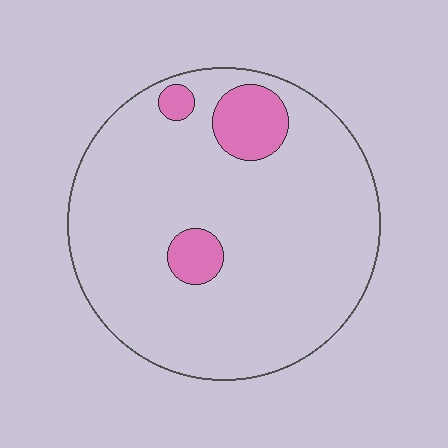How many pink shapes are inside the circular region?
3.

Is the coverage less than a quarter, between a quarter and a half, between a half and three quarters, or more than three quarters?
Less than a quarter.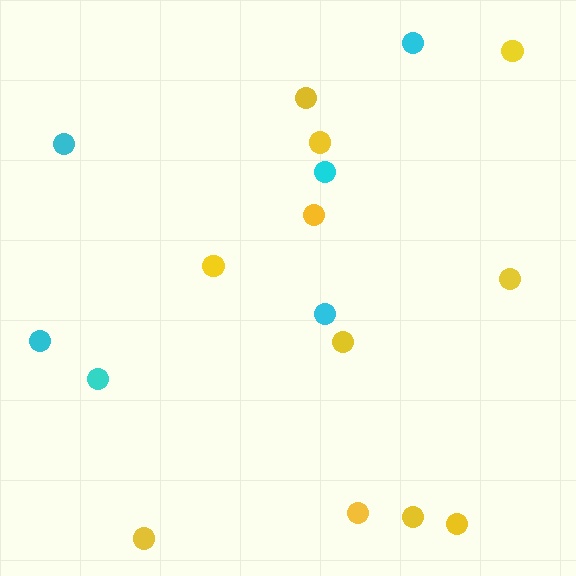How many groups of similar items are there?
There are 2 groups: one group of yellow circles (11) and one group of cyan circles (6).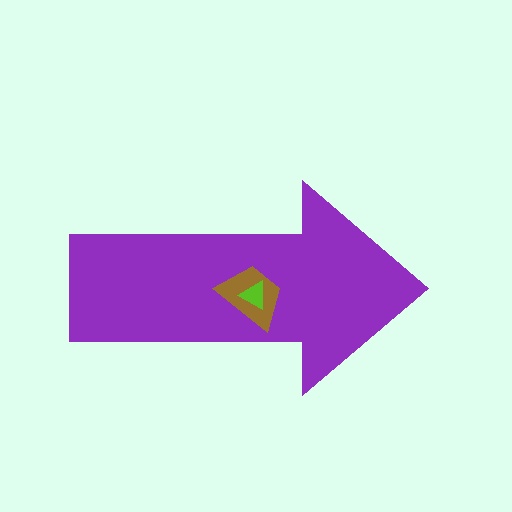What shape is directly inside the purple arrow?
The brown trapezoid.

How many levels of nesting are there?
3.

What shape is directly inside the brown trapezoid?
The lime triangle.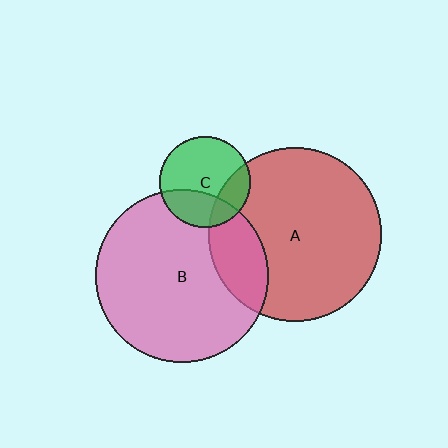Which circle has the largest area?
Circle A (red).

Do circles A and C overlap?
Yes.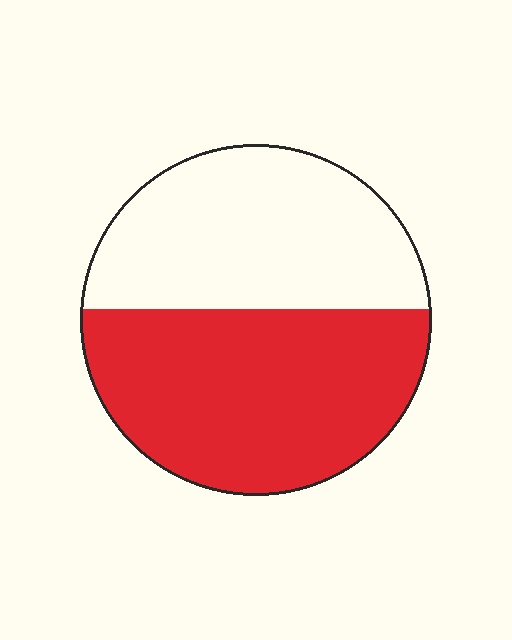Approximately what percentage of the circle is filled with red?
Approximately 55%.